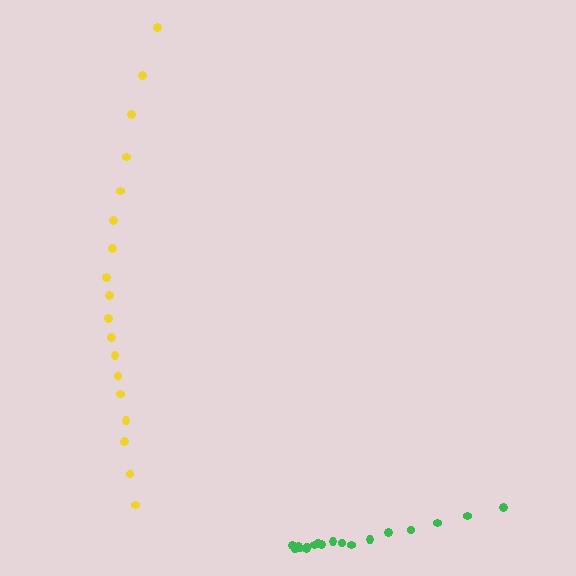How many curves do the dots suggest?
There are 2 distinct paths.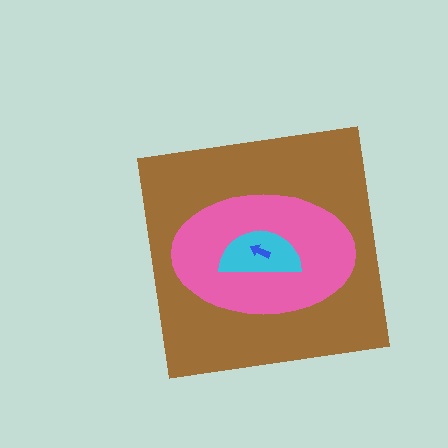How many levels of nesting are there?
4.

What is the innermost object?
The blue arrow.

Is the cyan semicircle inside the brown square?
Yes.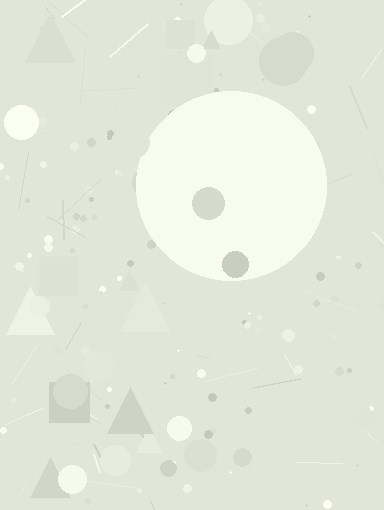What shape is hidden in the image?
A circle is hidden in the image.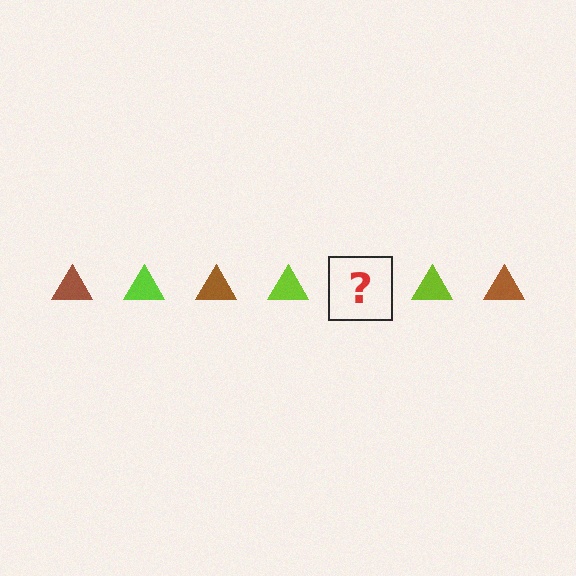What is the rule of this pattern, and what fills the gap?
The rule is that the pattern cycles through brown, lime triangles. The gap should be filled with a brown triangle.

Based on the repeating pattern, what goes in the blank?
The blank should be a brown triangle.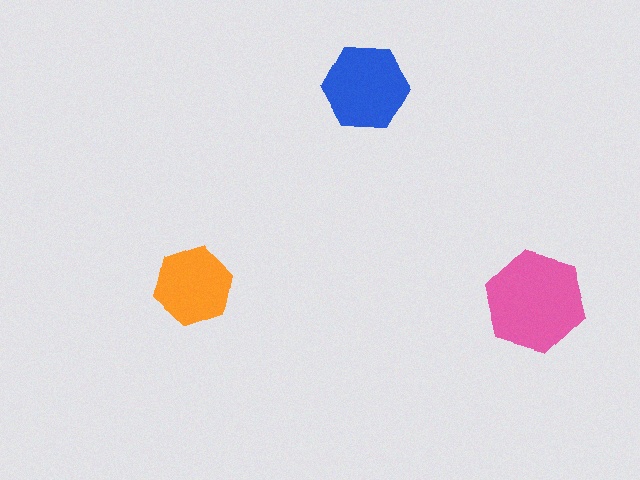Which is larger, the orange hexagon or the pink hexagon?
The pink one.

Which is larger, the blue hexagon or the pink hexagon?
The pink one.